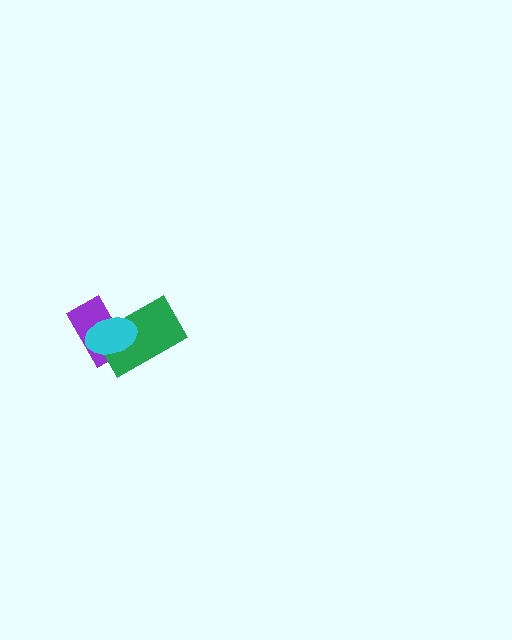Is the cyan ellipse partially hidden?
No, no other shape covers it.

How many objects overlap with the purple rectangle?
2 objects overlap with the purple rectangle.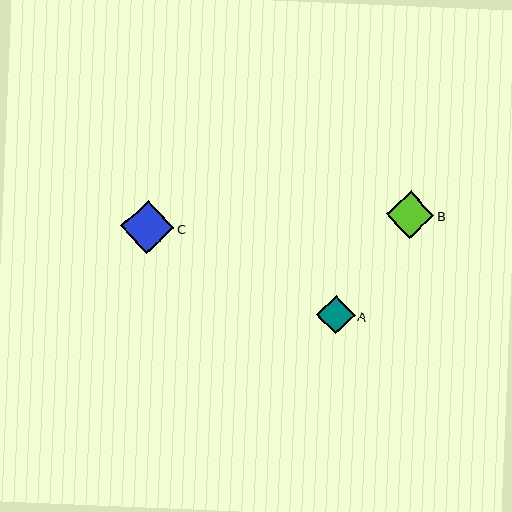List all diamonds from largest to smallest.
From largest to smallest: C, B, A.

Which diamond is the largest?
Diamond C is the largest with a size of approximately 53 pixels.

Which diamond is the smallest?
Diamond A is the smallest with a size of approximately 39 pixels.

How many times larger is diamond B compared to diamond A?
Diamond B is approximately 1.2 times the size of diamond A.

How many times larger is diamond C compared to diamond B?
Diamond C is approximately 1.1 times the size of diamond B.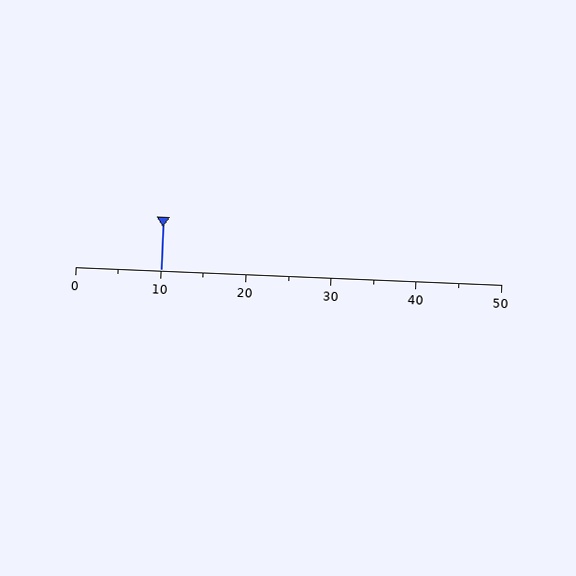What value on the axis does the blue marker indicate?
The marker indicates approximately 10.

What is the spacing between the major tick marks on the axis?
The major ticks are spaced 10 apart.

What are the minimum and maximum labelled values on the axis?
The axis runs from 0 to 50.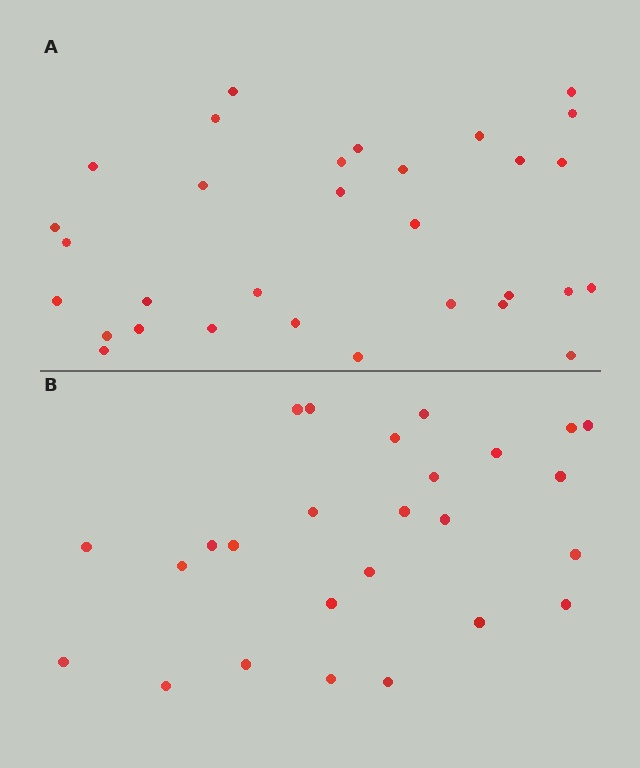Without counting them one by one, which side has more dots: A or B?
Region A (the top region) has more dots.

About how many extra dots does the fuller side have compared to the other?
Region A has about 5 more dots than region B.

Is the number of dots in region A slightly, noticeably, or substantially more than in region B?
Region A has only slightly more — the two regions are fairly close. The ratio is roughly 1.2 to 1.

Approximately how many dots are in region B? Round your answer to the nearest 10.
About 30 dots. (The exact count is 26, which rounds to 30.)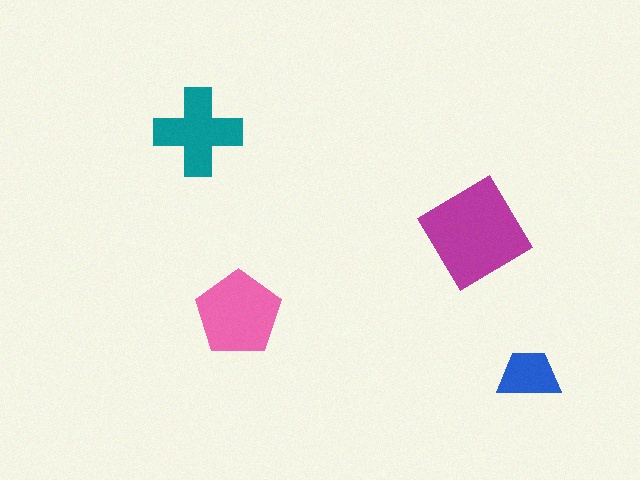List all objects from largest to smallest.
The magenta diamond, the pink pentagon, the teal cross, the blue trapezoid.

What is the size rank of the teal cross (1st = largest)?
3rd.